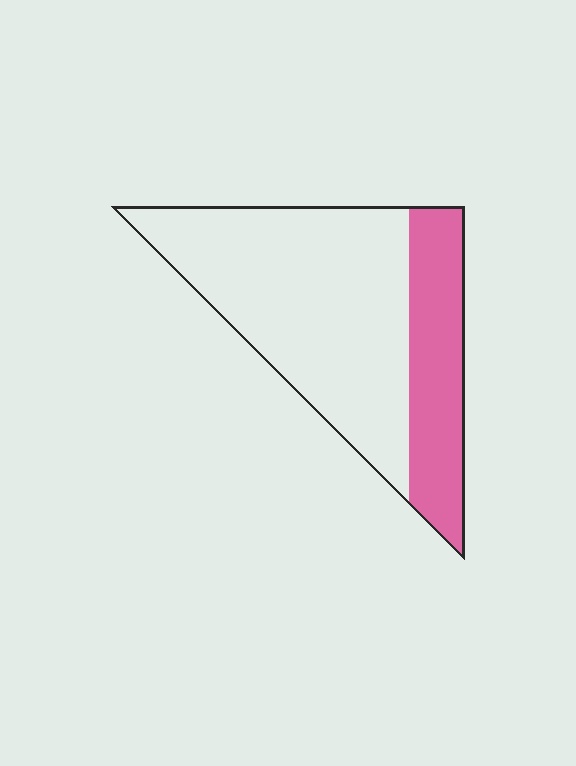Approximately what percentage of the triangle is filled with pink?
Approximately 30%.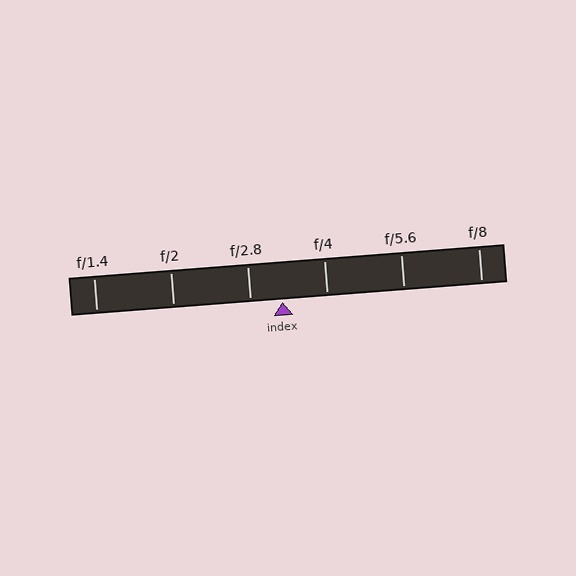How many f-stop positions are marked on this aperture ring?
There are 6 f-stop positions marked.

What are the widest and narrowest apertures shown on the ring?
The widest aperture shown is f/1.4 and the narrowest is f/8.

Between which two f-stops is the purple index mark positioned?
The index mark is between f/2.8 and f/4.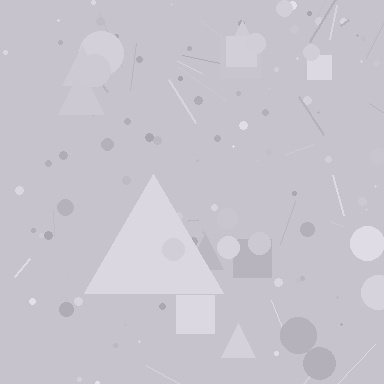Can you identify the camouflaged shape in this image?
The camouflaged shape is a triangle.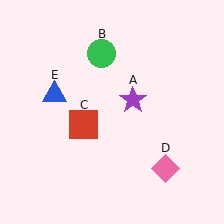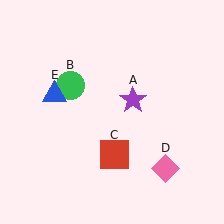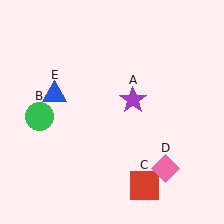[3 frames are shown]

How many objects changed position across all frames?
2 objects changed position: green circle (object B), red square (object C).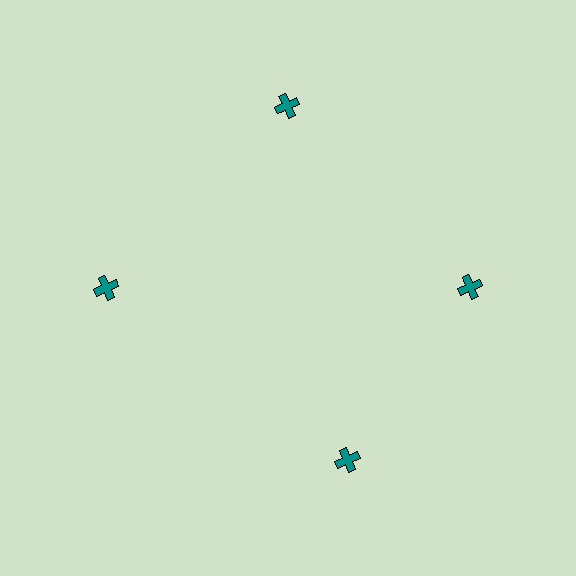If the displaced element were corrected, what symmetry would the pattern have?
It would have 4-fold rotational symmetry — the pattern would map onto itself every 90 degrees.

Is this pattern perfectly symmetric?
No. The 4 teal crosses are arranged in a ring, but one element near the 6 o'clock position is rotated out of alignment along the ring, breaking the 4-fold rotational symmetry.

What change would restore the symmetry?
The symmetry would be restored by rotating it back into even spacing with its neighbors so that all 4 crosses sit at equal angles and equal distance from the center.